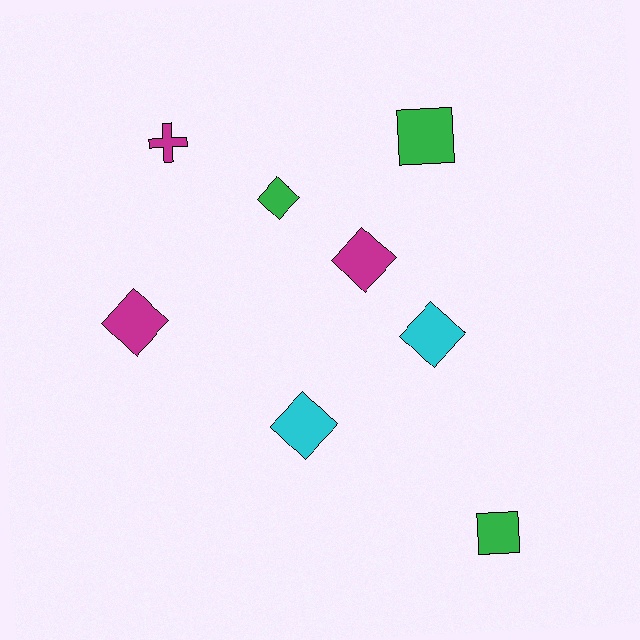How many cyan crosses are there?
There are no cyan crosses.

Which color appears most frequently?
Magenta, with 3 objects.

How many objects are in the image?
There are 8 objects.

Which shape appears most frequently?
Diamond, with 5 objects.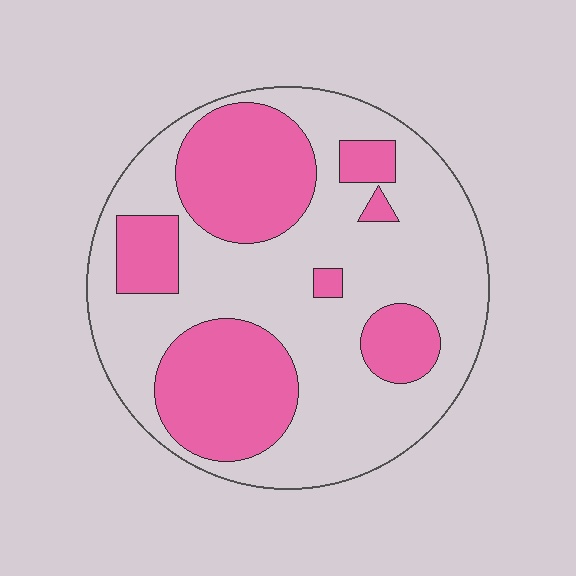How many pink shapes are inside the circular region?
7.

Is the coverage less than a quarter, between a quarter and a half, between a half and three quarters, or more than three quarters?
Between a quarter and a half.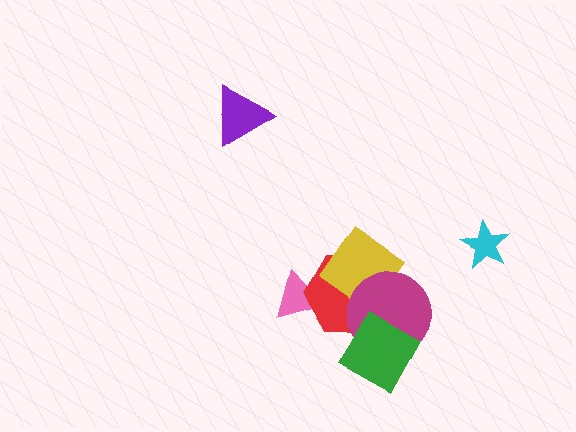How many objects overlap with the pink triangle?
1 object overlaps with the pink triangle.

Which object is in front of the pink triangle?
The red hexagon is in front of the pink triangle.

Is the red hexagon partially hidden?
Yes, it is partially covered by another shape.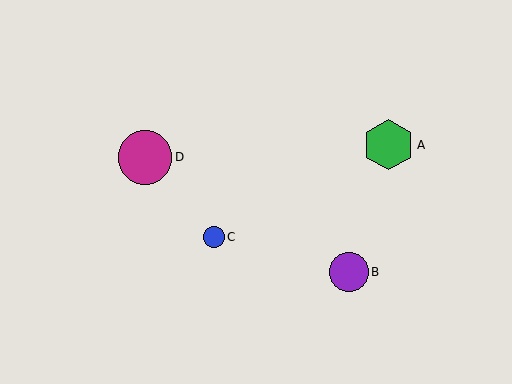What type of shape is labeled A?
Shape A is a green hexagon.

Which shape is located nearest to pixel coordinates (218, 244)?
The blue circle (labeled C) at (214, 237) is nearest to that location.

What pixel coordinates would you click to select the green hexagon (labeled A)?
Click at (389, 145) to select the green hexagon A.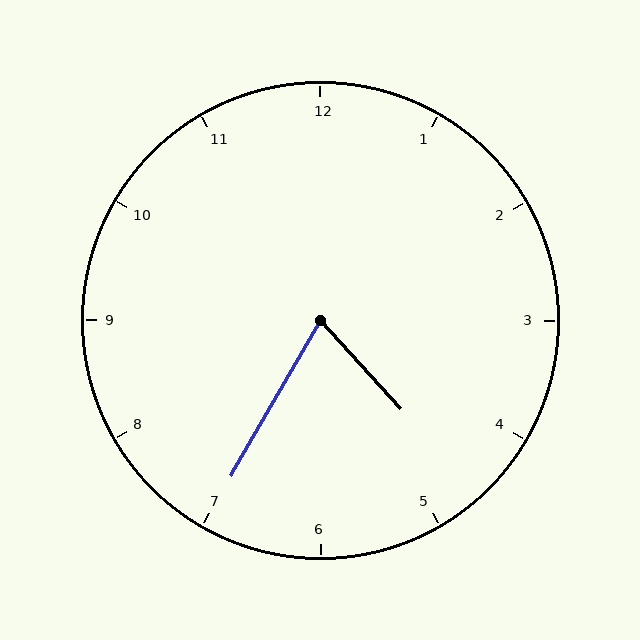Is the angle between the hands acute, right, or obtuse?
It is acute.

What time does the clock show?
4:35.